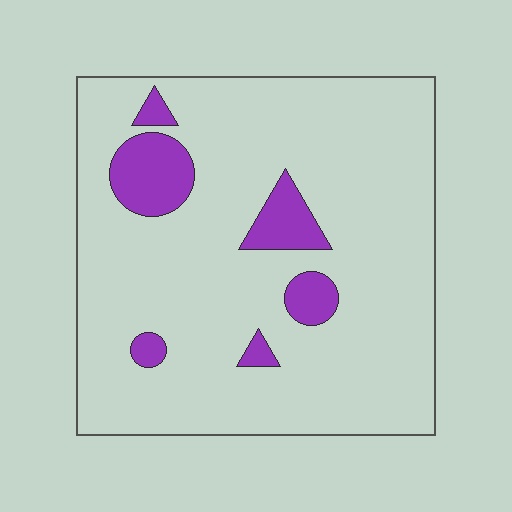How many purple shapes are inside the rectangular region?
6.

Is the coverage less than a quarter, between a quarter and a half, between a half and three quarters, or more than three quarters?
Less than a quarter.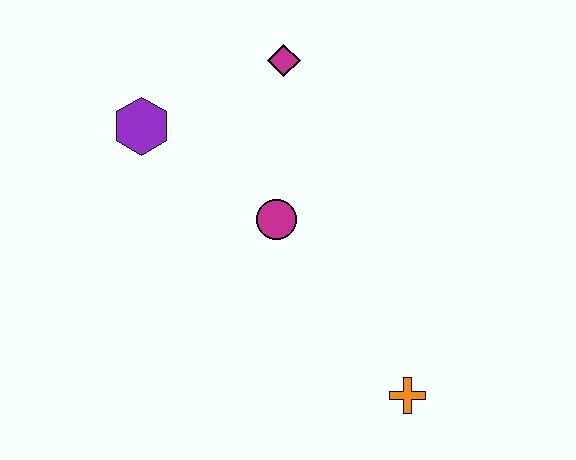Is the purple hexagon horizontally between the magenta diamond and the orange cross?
No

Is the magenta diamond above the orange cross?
Yes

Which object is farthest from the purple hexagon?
The orange cross is farthest from the purple hexagon.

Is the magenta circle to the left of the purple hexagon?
No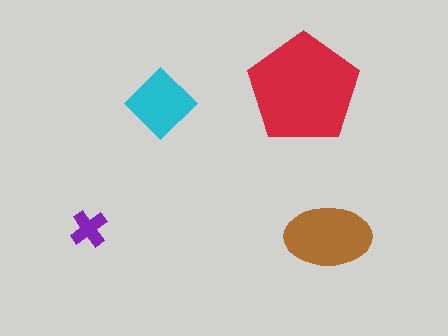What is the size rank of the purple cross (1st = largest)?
4th.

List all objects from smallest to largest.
The purple cross, the cyan diamond, the brown ellipse, the red pentagon.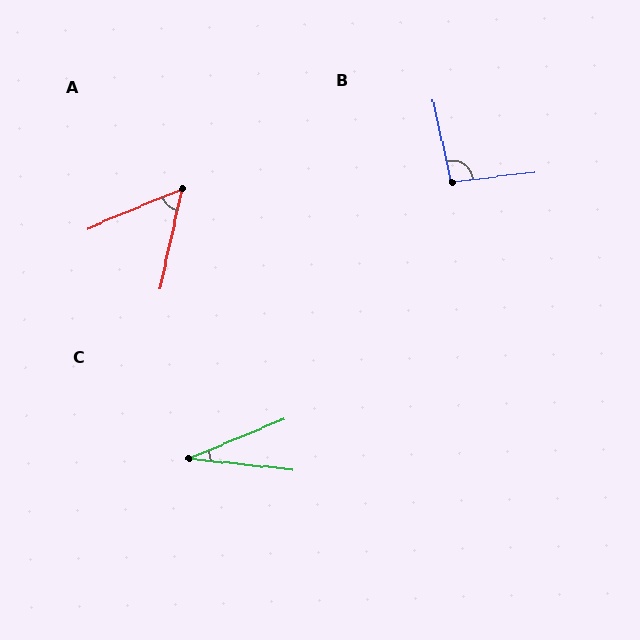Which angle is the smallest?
C, at approximately 29 degrees.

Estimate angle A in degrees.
Approximately 54 degrees.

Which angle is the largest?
B, at approximately 95 degrees.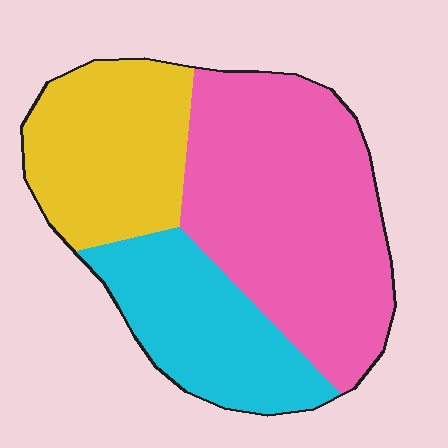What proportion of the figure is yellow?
Yellow takes up about one quarter (1/4) of the figure.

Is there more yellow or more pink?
Pink.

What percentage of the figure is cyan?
Cyan covers 25% of the figure.